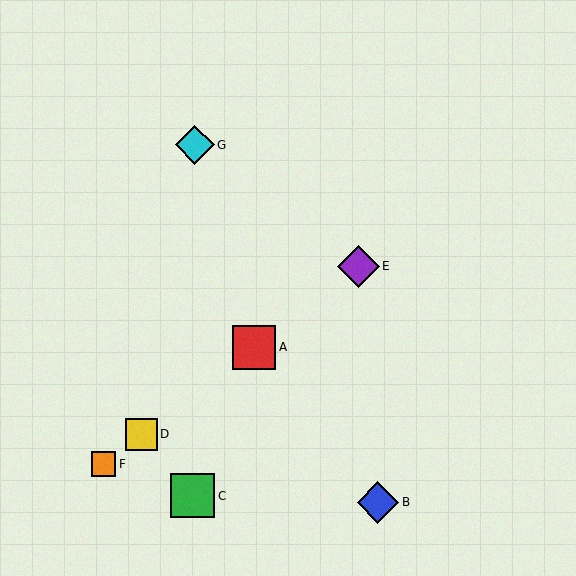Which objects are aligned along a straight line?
Objects A, D, E, F are aligned along a straight line.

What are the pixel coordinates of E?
Object E is at (358, 266).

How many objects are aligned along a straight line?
4 objects (A, D, E, F) are aligned along a straight line.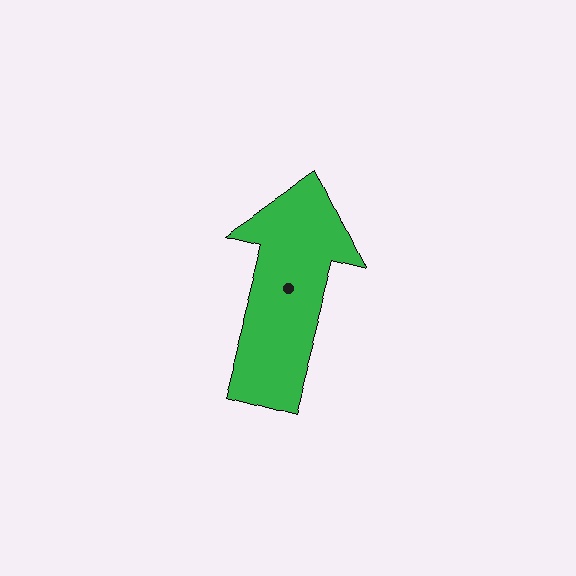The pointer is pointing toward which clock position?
Roughly 12 o'clock.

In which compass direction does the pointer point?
North.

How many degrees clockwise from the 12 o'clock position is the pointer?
Approximately 15 degrees.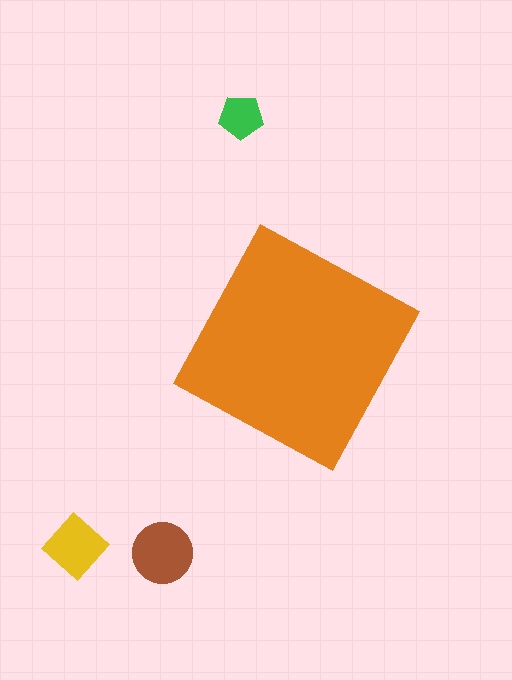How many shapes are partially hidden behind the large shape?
0 shapes are partially hidden.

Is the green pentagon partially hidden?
No, the green pentagon is fully visible.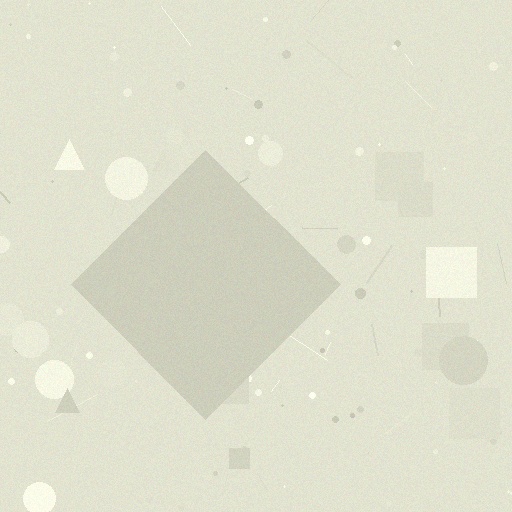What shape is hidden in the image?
A diamond is hidden in the image.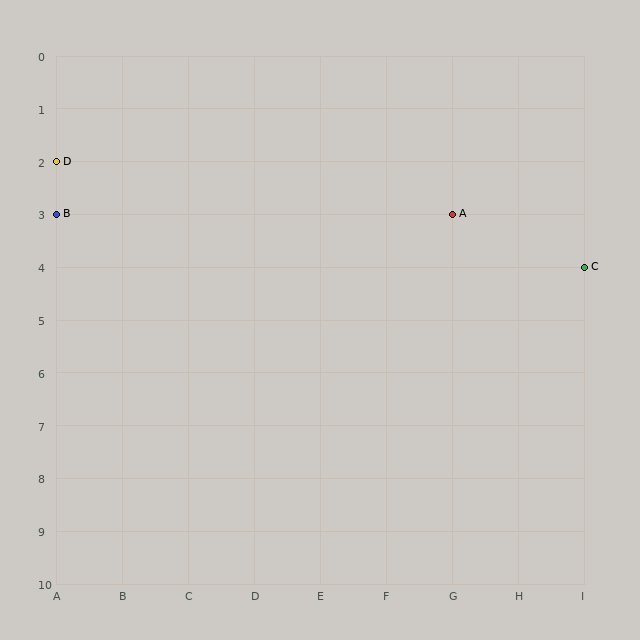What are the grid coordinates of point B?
Point B is at grid coordinates (A, 3).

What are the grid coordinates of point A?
Point A is at grid coordinates (G, 3).